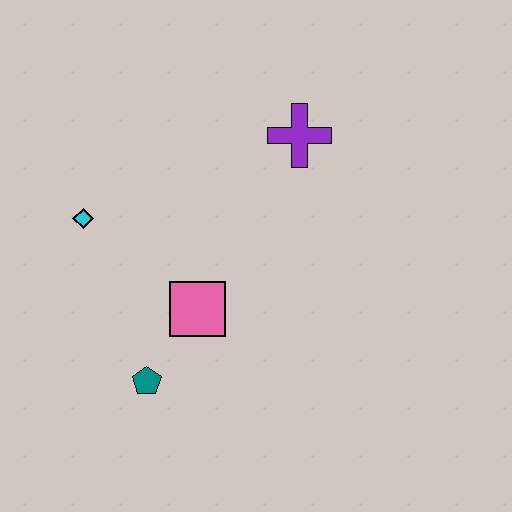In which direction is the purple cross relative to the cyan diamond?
The purple cross is to the right of the cyan diamond.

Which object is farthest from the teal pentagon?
The purple cross is farthest from the teal pentagon.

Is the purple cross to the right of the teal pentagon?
Yes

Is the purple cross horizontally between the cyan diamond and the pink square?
No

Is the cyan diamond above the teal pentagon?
Yes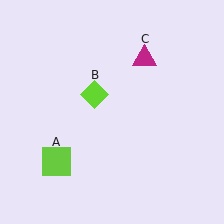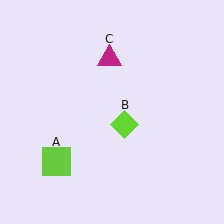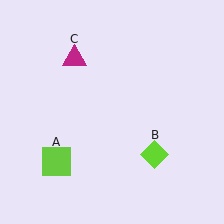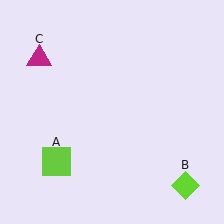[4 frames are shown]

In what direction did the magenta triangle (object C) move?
The magenta triangle (object C) moved left.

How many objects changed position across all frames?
2 objects changed position: lime diamond (object B), magenta triangle (object C).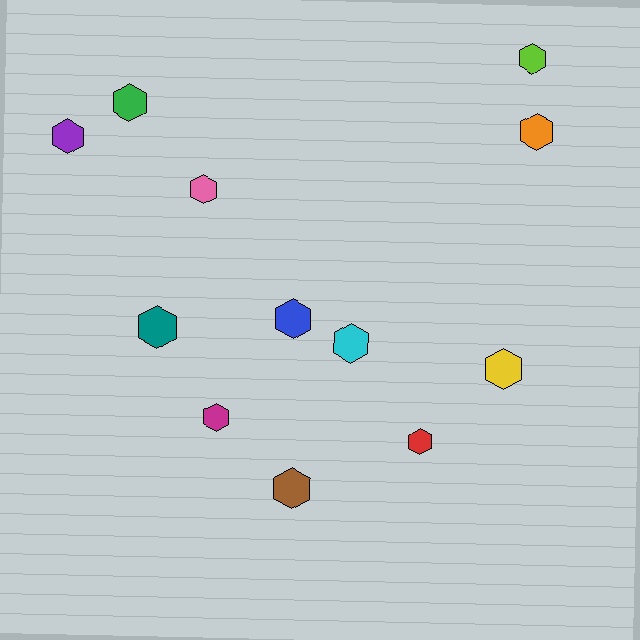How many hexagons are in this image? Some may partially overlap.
There are 12 hexagons.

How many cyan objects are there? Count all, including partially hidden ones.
There is 1 cyan object.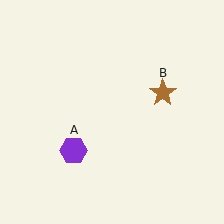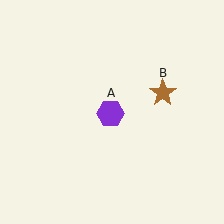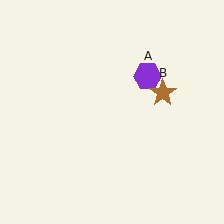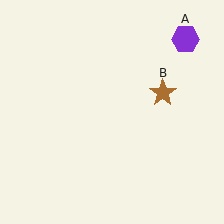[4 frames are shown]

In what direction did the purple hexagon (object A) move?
The purple hexagon (object A) moved up and to the right.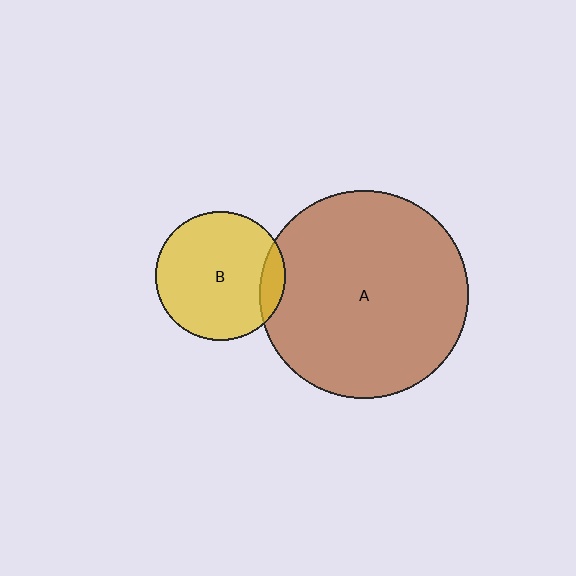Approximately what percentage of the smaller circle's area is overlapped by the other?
Approximately 10%.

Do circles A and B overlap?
Yes.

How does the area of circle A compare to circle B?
Approximately 2.6 times.